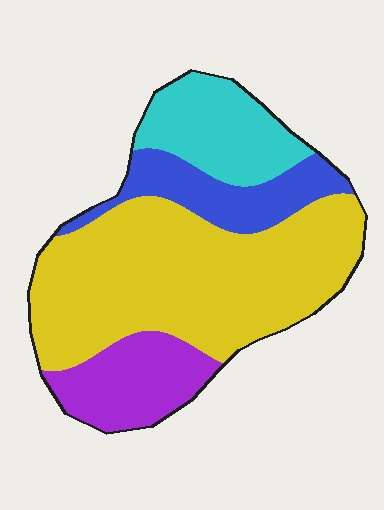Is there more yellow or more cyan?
Yellow.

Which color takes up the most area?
Yellow, at roughly 55%.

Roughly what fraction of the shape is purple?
Purple takes up about one sixth (1/6) of the shape.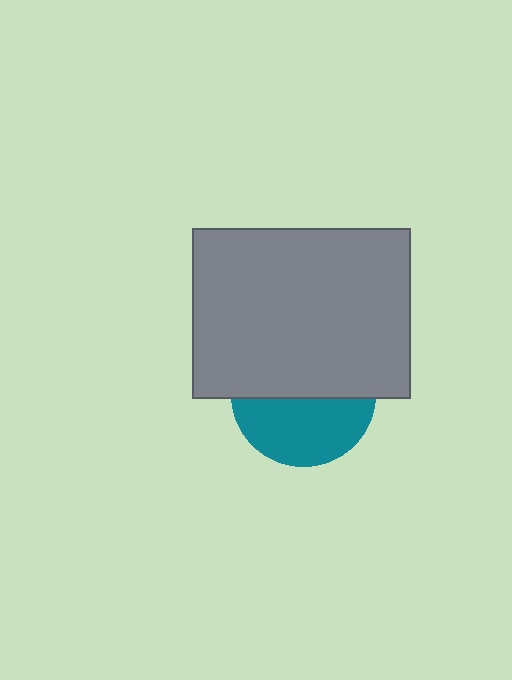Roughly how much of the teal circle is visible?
About half of it is visible (roughly 46%).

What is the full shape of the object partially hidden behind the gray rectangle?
The partially hidden object is a teal circle.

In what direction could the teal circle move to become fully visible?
The teal circle could move down. That would shift it out from behind the gray rectangle entirely.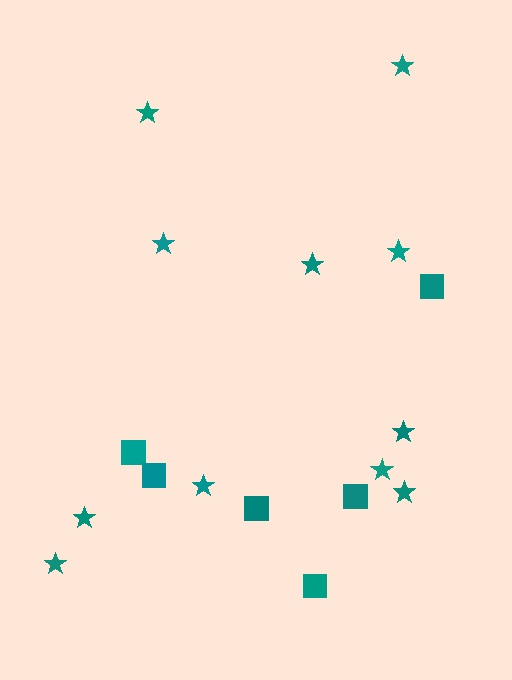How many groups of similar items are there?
There are 2 groups: one group of squares (6) and one group of stars (11).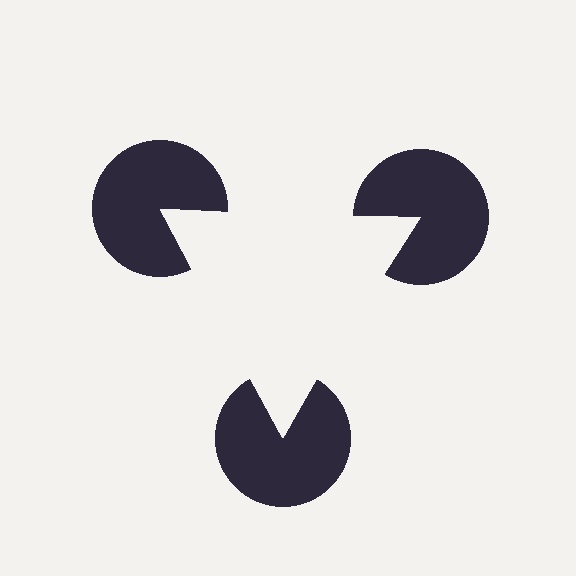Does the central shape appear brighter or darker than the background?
It typically appears slightly brighter than the background, even though no actual brightness change is drawn.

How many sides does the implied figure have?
3 sides.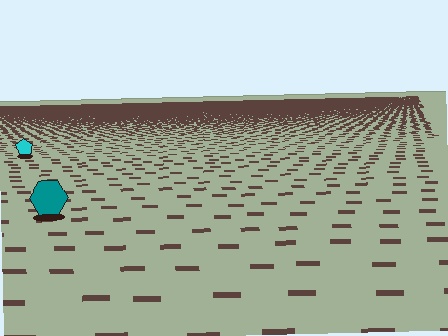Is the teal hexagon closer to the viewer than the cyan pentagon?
Yes. The teal hexagon is closer — you can tell from the texture gradient: the ground texture is coarser near it.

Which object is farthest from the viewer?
The cyan pentagon is farthest from the viewer. It appears smaller and the ground texture around it is denser.